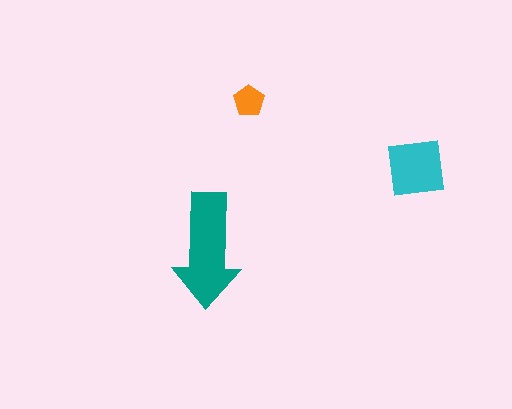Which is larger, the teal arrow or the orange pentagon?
The teal arrow.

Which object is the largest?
The teal arrow.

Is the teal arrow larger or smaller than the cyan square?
Larger.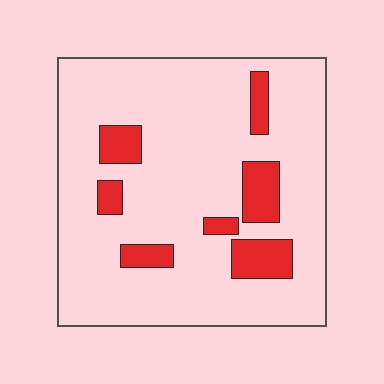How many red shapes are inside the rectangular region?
7.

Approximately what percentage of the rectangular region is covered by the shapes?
Approximately 15%.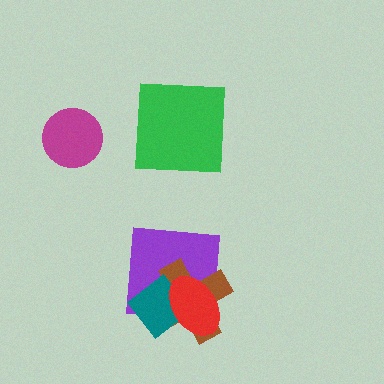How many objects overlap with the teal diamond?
3 objects overlap with the teal diamond.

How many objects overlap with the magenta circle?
0 objects overlap with the magenta circle.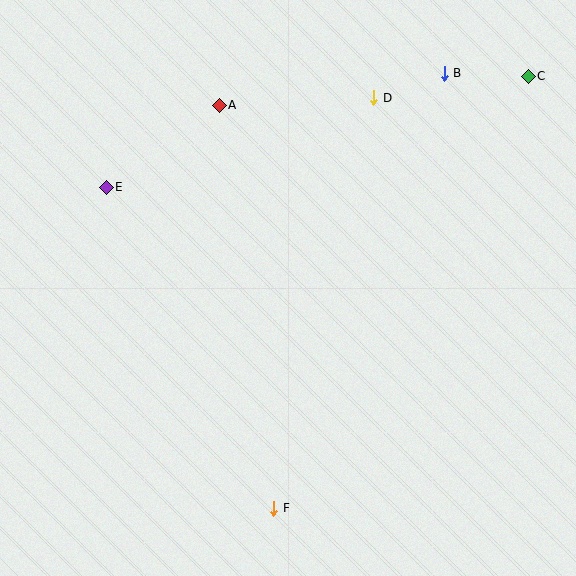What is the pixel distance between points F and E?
The distance between F and E is 362 pixels.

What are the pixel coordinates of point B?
Point B is at (444, 73).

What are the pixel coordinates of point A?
Point A is at (219, 105).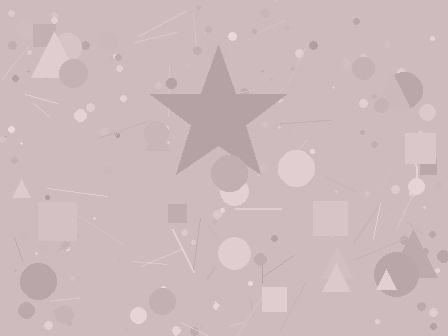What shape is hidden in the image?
A star is hidden in the image.